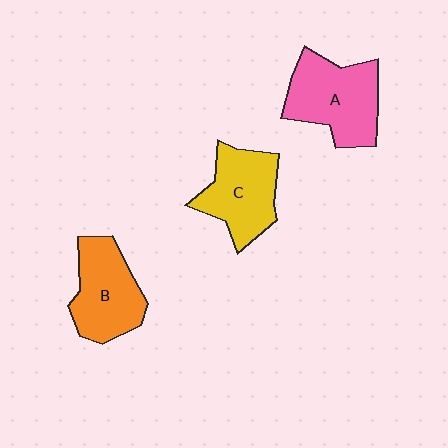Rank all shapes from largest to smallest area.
From largest to smallest: A (pink), B (orange), C (yellow).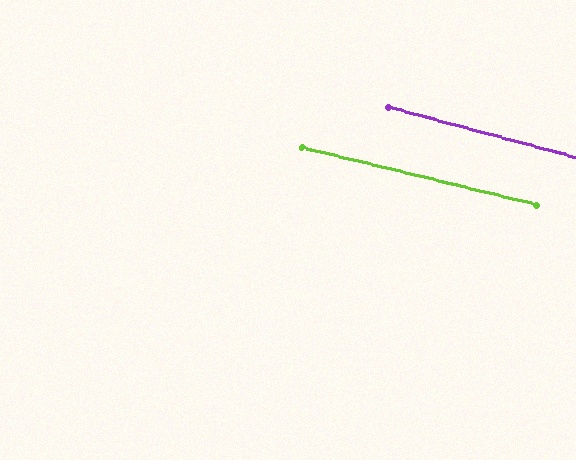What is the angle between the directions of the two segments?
Approximately 1 degree.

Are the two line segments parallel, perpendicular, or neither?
Parallel — their directions differ by only 1.2°.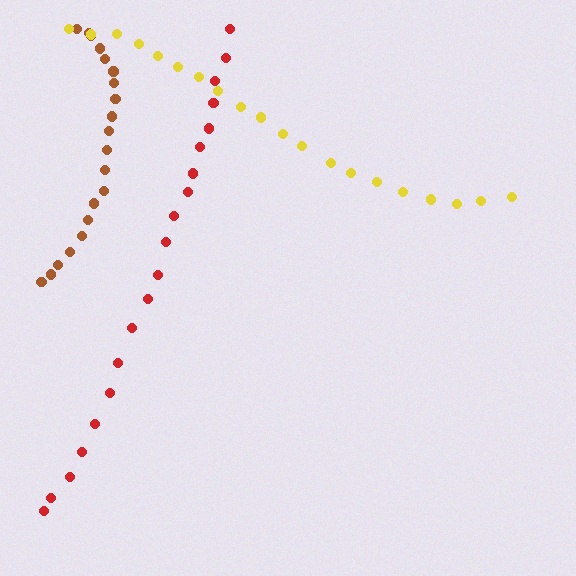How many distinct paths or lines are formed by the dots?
There are 3 distinct paths.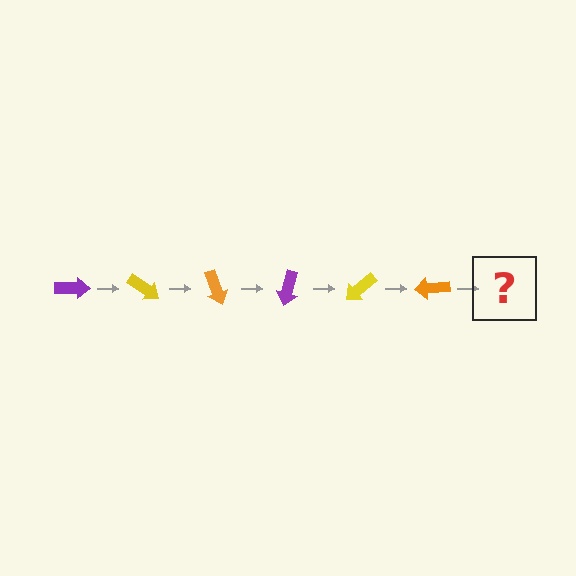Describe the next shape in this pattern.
It should be a purple arrow, rotated 210 degrees from the start.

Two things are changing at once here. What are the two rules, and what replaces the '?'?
The two rules are that it rotates 35 degrees each step and the color cycles through purple, yellow, and orange. The '?' should be a purple arrow, rotated 210 degrees from the start.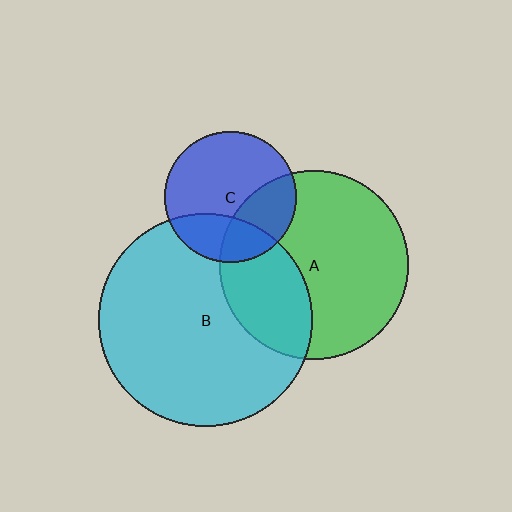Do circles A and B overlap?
Yes.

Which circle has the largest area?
Circle B (cyan).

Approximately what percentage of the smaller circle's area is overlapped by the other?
Approximately 30%.